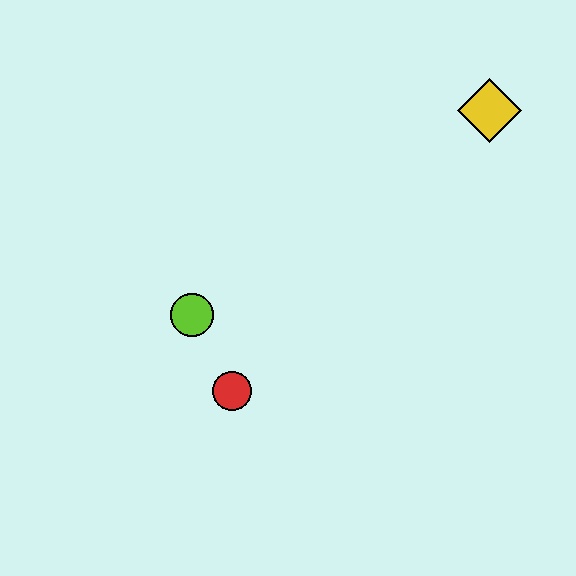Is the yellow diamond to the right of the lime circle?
Yes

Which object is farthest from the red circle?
The yellow diamond is farthest from the red circle.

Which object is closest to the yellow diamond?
The lime circle is closest to the yellow diamond.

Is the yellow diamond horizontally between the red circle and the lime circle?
No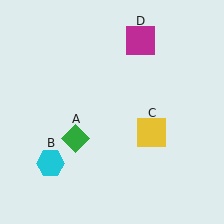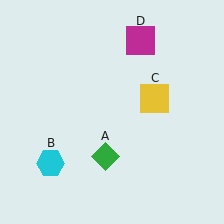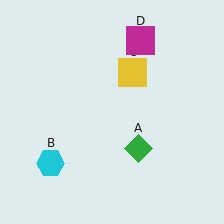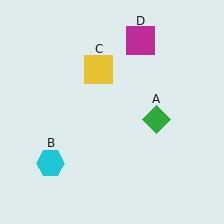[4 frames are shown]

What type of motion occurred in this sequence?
The green diamond (object A), yellow square (object C) rotated counterclockwise around the center of the scene.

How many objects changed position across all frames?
2 objects changed position: green diamond (object A), yellow square (object C).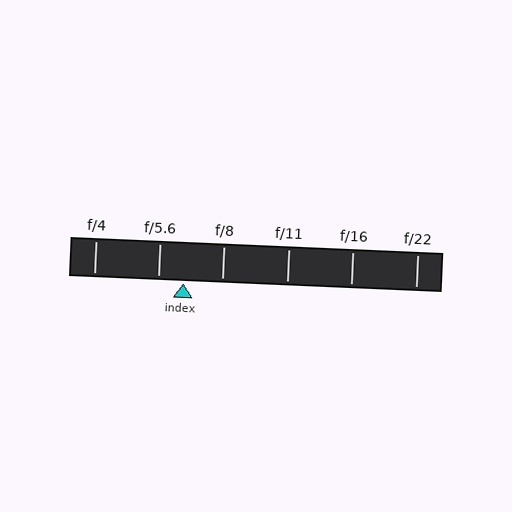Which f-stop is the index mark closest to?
The index mark is closest to f/5.6.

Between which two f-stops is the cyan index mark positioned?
The index mark is between f/5.6 and f/8.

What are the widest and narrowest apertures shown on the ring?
The widest aperture shown is f/4 and the narrowest is f/22.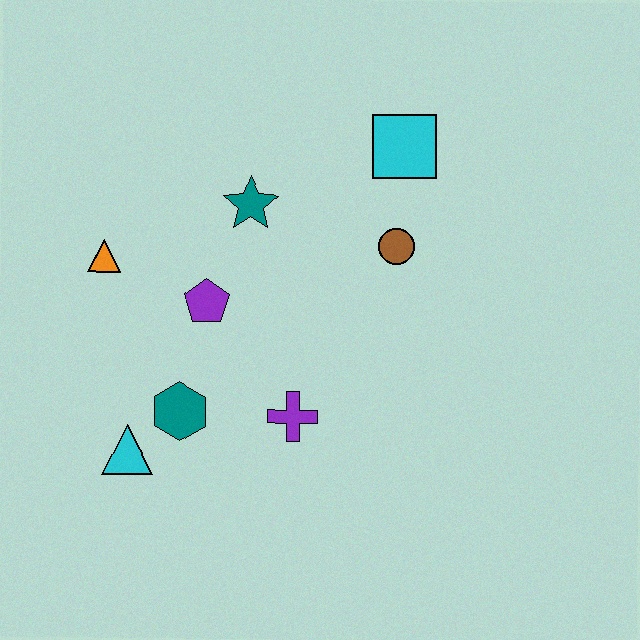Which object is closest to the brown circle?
The cyan square is closest to the brown circle.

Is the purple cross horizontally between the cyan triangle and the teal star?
No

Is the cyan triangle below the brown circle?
Yes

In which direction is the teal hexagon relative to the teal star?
The teal hexagon is below the teal star.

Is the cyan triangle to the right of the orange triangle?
Yes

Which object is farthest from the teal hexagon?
The cyan square is farthest from the teal hexagon.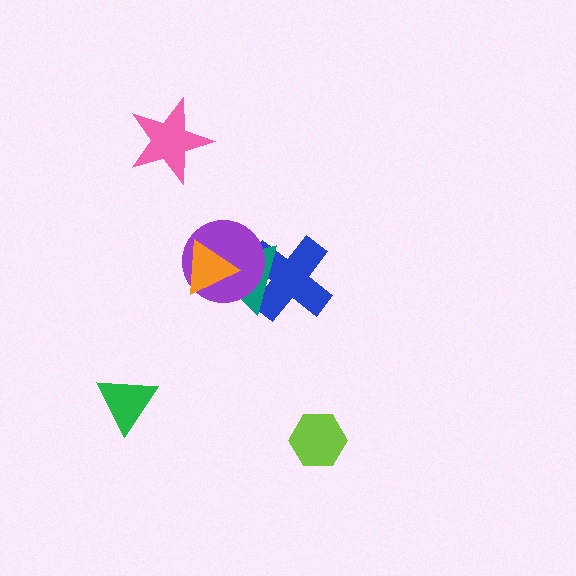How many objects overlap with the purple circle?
3 objects overlap with the purple circle.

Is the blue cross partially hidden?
Yes, it is partially covered by another shape.